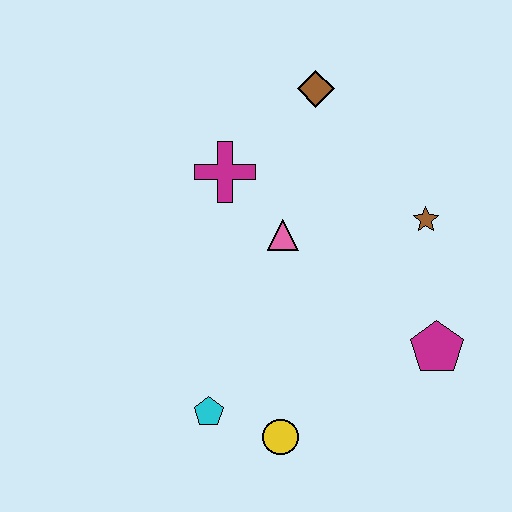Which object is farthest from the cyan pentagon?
The brown diamond is farthest from the cyan pentagon.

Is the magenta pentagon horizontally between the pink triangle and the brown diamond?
No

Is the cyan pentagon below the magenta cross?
Yes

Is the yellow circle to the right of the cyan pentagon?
Yes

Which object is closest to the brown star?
The magenta pentagon is closest to the brown star.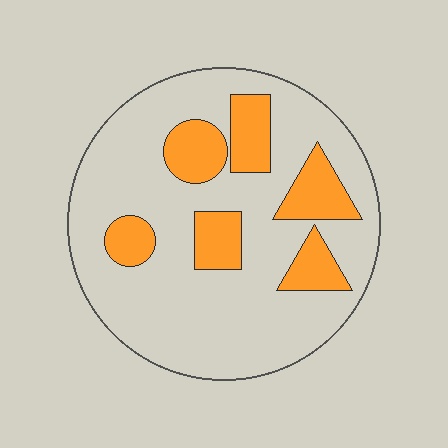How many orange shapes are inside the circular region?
6.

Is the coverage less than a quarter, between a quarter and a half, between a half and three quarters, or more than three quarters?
Less than a quarter.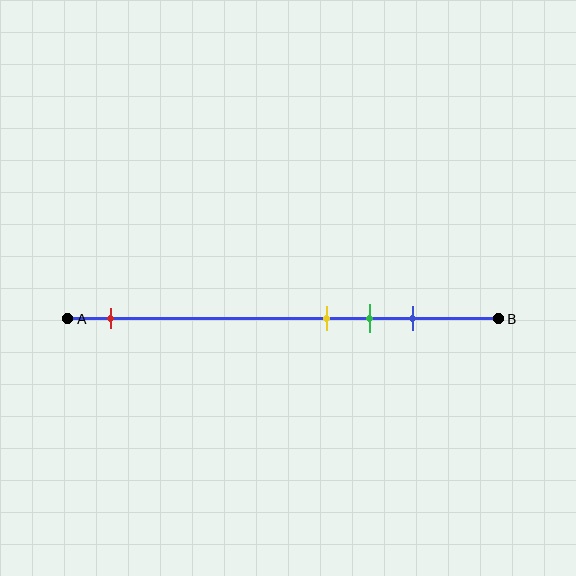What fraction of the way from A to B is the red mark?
The red mark is approximately 10% (0.1) of the way from A to B.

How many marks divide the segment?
There are 4 marks dividing the segment.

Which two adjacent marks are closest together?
The yellow and green marks are the closest adjacent pair.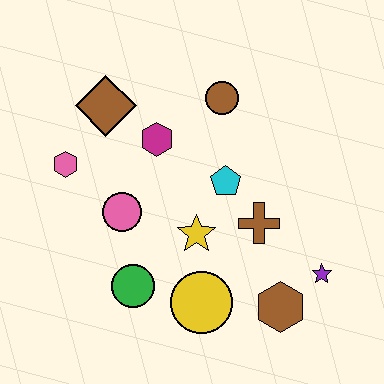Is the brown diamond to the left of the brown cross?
Yes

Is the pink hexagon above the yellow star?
Yes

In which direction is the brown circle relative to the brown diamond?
The brown circle is to the right of the brown diamond.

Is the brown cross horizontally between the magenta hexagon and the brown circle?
No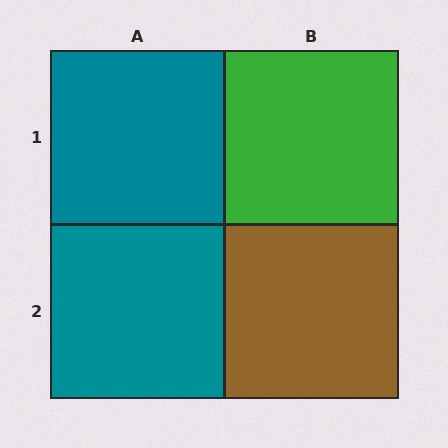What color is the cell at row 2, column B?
Brown.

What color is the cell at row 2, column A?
Teal.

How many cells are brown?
1 cell is brown.